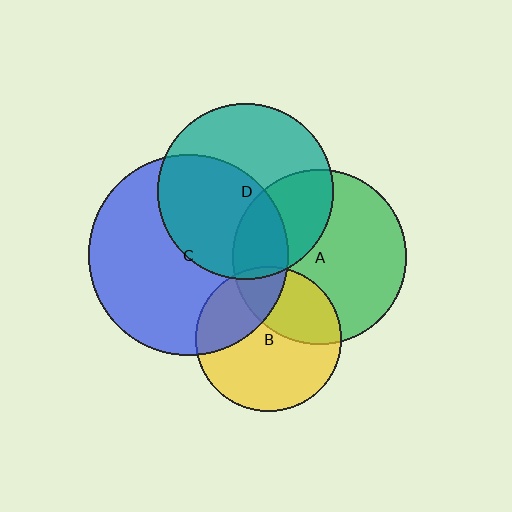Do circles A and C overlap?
Yes.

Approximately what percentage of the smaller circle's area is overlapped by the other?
Approximately 20%.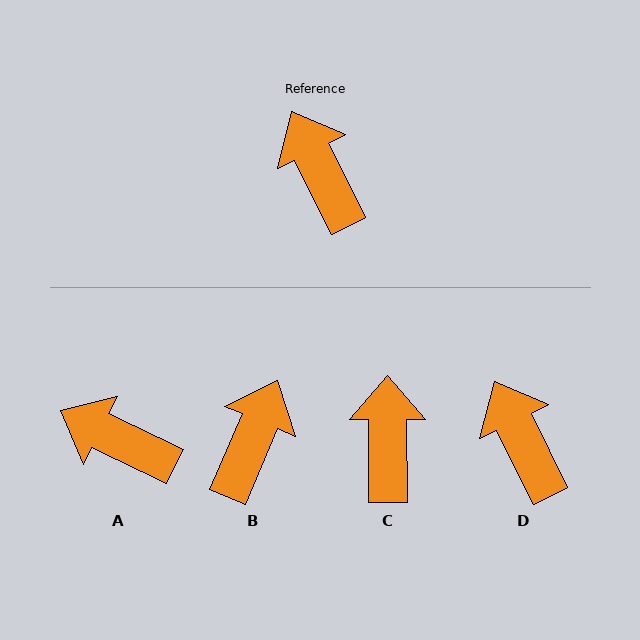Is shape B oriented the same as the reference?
No, it is off by about 49 degrees.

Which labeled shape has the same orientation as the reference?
D.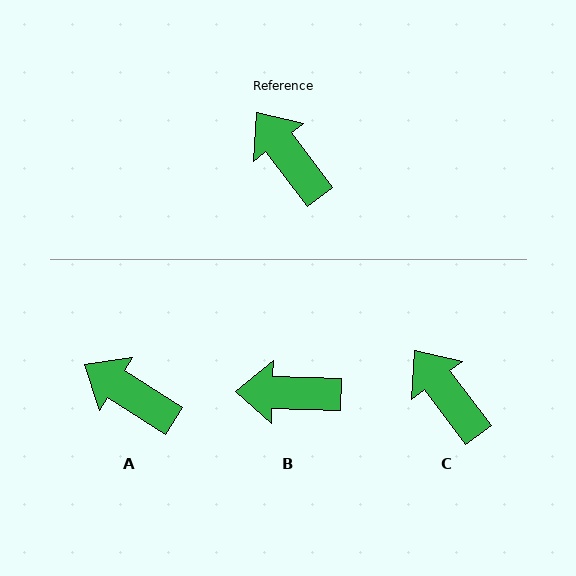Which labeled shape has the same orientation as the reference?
C.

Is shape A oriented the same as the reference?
No, it is off by about 20 degrees.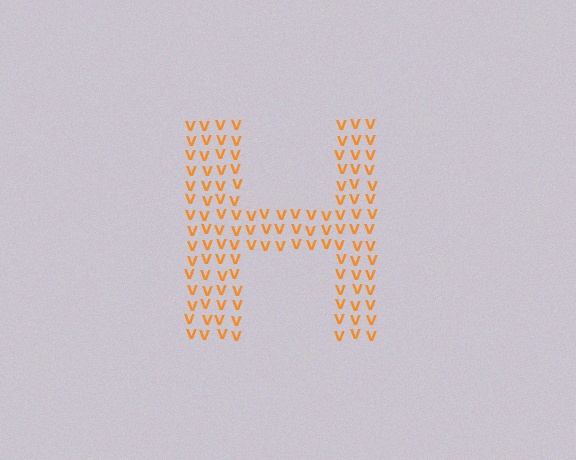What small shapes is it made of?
It is made of small letter V's.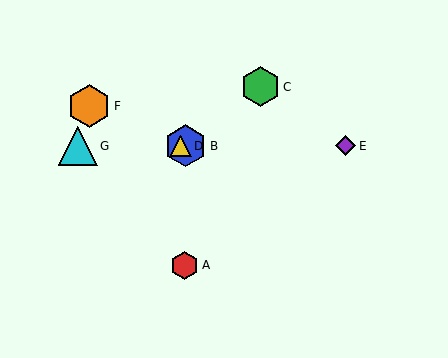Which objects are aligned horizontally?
Objects B, D, E, G are aligned horizontally.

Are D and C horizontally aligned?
No, D is at y≈146 and C is at y≈87.